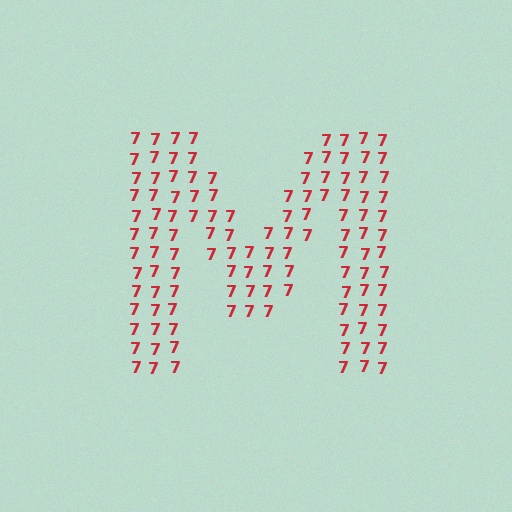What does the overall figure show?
The overall figure shows the letter M.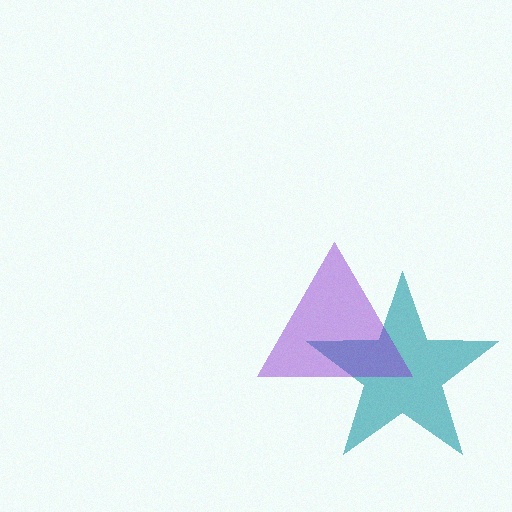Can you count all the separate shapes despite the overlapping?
Yes, there are 2 separate shapes.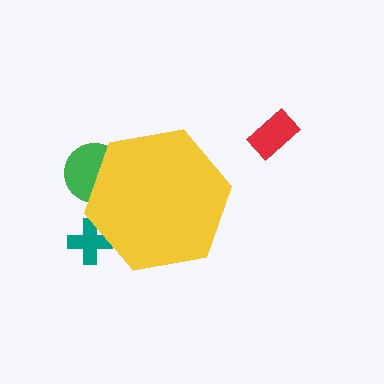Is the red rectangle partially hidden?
No, the red rectangle is fully visible.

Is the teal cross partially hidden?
Yes, the teal cross is partially hidden behind the yellow hexagon.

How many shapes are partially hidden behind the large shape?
2 shapes are partially hidden.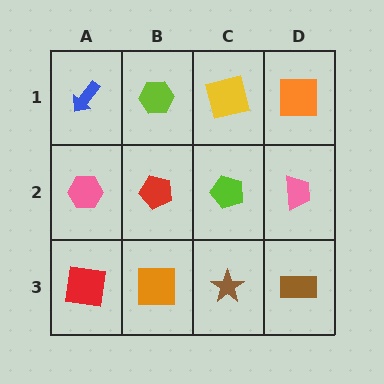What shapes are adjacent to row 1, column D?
A pink trapezoid (row 2, column D), a yellow square (row 1, column C).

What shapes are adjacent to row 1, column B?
A red pentagon (row 2, column B), a blue arrow (row 1, column A), a yellow square (row 1, column C).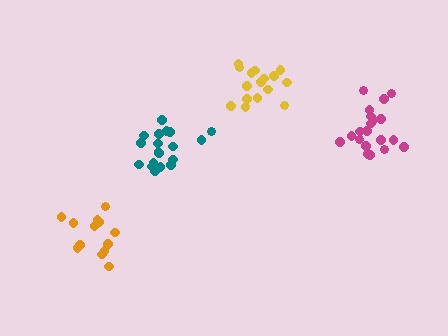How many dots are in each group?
Group 1: 14 dots, Group 2: 20 dots, Group 3: 19 dots, Group 4: 16 dots (69 total).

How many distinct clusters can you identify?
There are 4 distinct clusters.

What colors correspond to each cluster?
The clusters are colored: orange, magenta, teal, yellow.